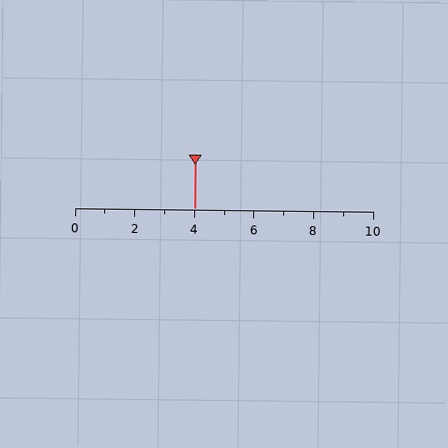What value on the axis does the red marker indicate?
The marker indicates approximately 4.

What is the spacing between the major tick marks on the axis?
The major ticks are spaced 2 apart.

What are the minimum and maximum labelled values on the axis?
The axis runs from 0 to 10.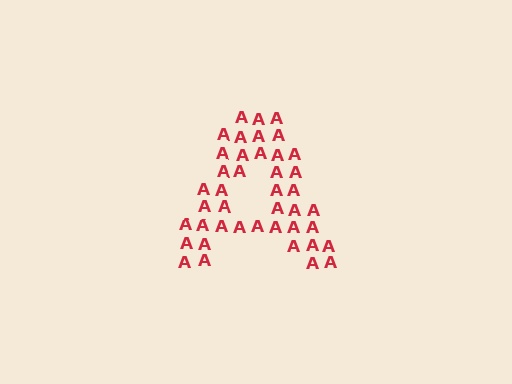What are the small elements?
The small elements are letter A's.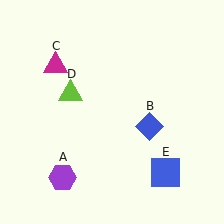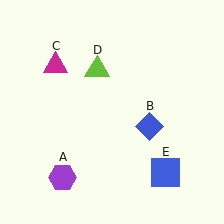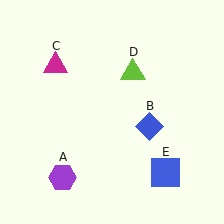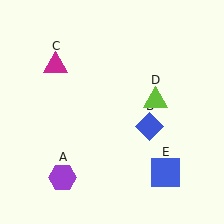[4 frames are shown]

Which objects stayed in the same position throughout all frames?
Purple hexagon (object A) and blue diamond (object B) and magenta triangle (object C) and blue square (object E) remained stationary.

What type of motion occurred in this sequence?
The lime triangle (object D) rotated clockwise around the center of the scene.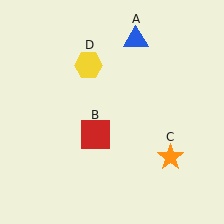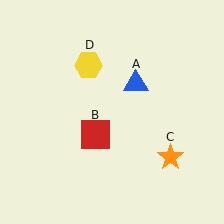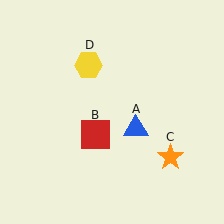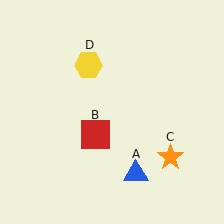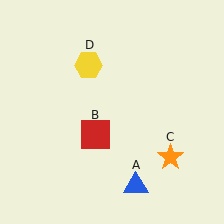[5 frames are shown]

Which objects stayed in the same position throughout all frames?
Red square (object B) and orange star (object C) and yellow hexagon (object D) remained stationary.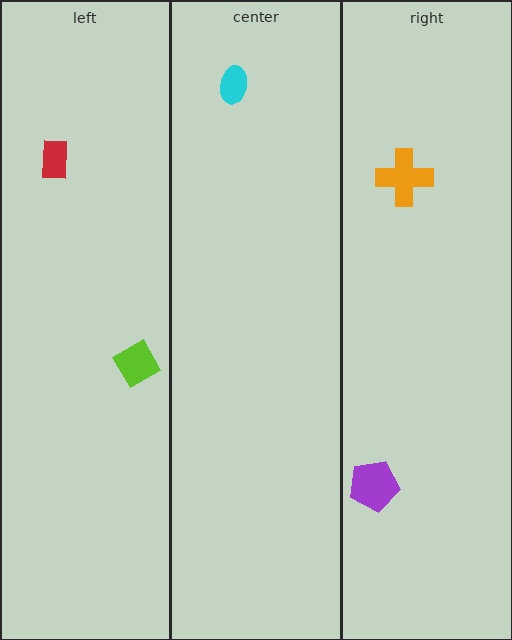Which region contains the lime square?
The left region.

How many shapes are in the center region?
1.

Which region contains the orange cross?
The right region.